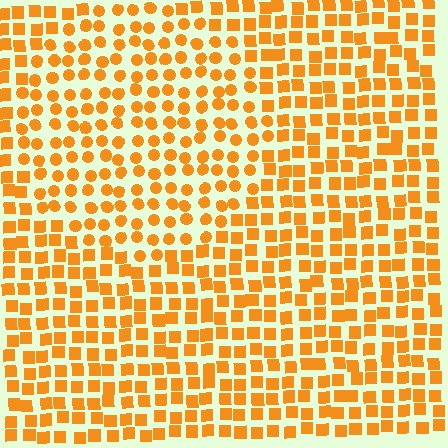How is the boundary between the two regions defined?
The boundary is defined by a change in element shape: circles inside vs. squares outside. All elements share the same color and spacing.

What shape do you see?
I see a circle.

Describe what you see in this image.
The image is filled with small orange elements arranged in a uniform grid. A circle-shaped region contains circles, while the surrounding area contains squares. The boundary is defined purely by the change in element shape.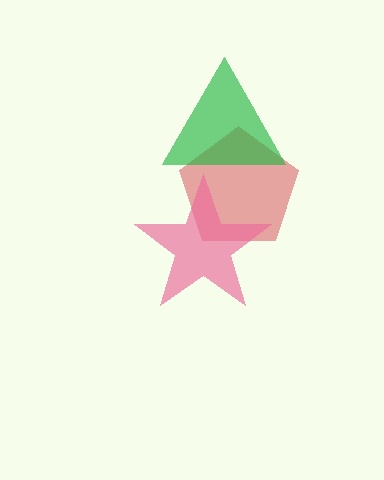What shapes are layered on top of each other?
The layered shapes are: a red pentagon, a pink star, a green triangle.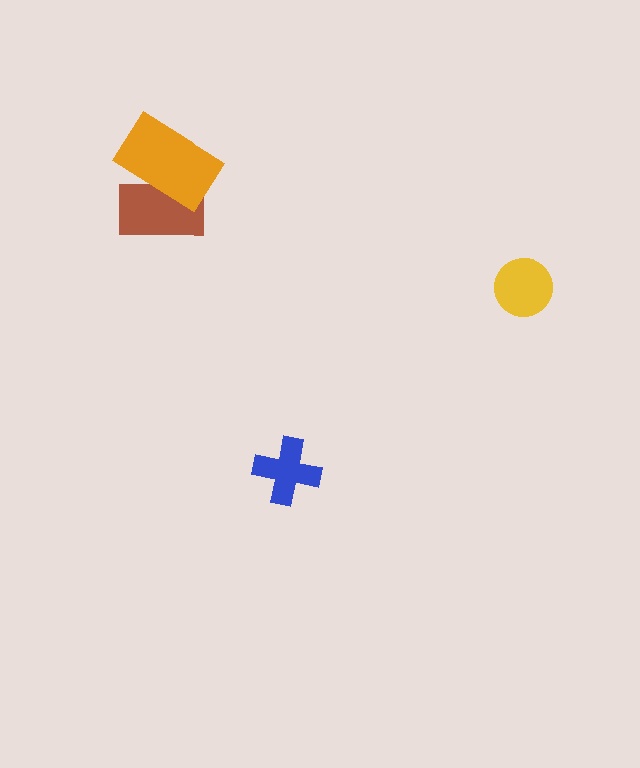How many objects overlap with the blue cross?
0 objects overlap with the blue cross.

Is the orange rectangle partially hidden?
No, no other shape covers it.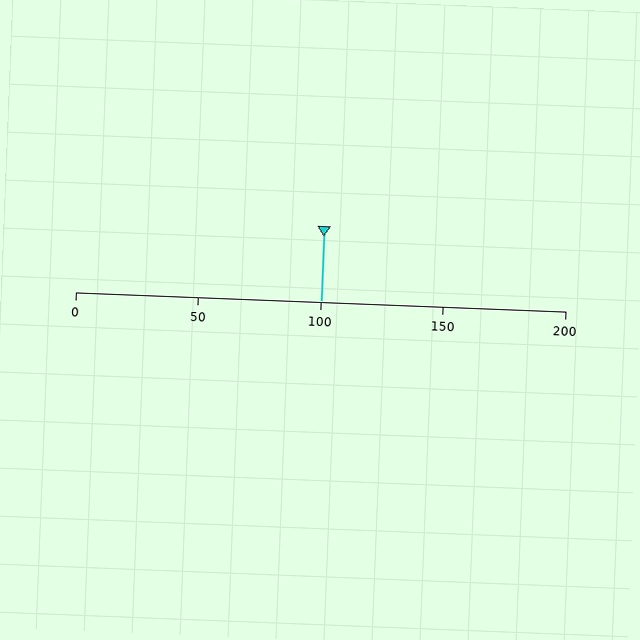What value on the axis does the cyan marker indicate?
The marker indicates approximately 100.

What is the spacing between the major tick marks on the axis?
The major ticks are spaced 50 apart.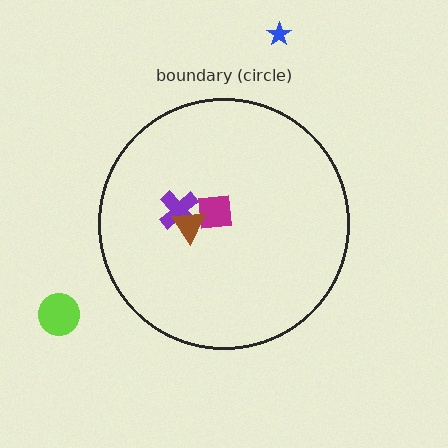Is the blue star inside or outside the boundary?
Outside.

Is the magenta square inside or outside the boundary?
Inside.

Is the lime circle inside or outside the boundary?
Outside.